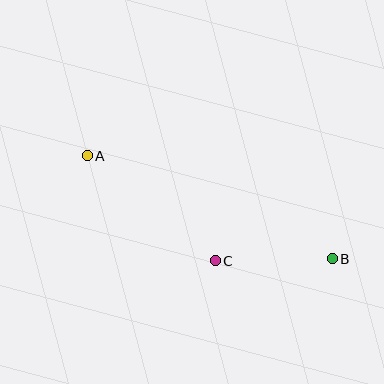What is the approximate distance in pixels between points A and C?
The distance between A and C is approximately 166 pixels.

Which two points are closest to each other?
Points B and C are closest to each other.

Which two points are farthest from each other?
Points A and B are farthest from each other.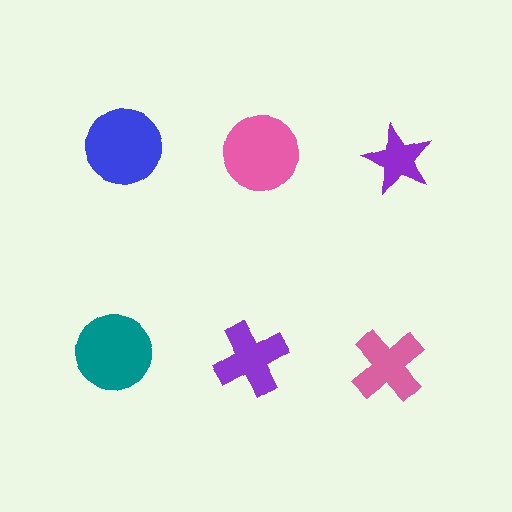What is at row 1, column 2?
A pink circle.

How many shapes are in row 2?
3 shapes.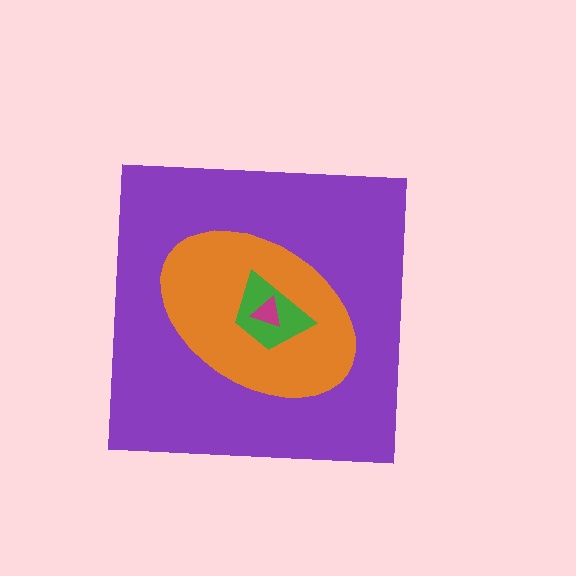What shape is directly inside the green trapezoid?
The magenta triangle.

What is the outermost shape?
The purple square.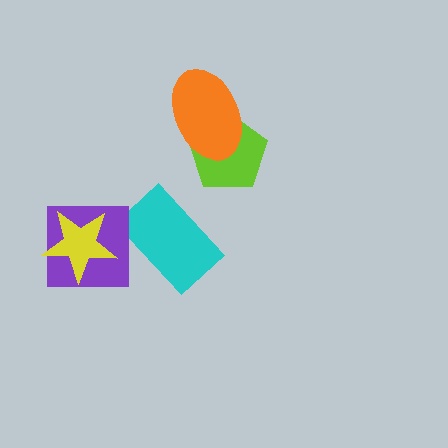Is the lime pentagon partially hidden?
Yes, it is partially covered by another shape.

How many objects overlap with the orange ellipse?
1 object overlaps with the orange ellipse.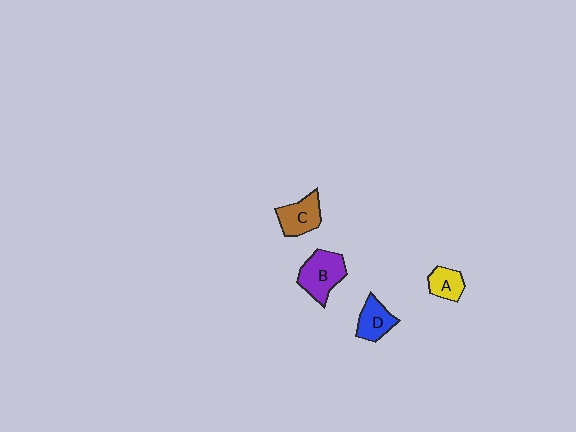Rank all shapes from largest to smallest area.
From largest to smallest: B (purple), C (brown), D (blue), A (yellow).